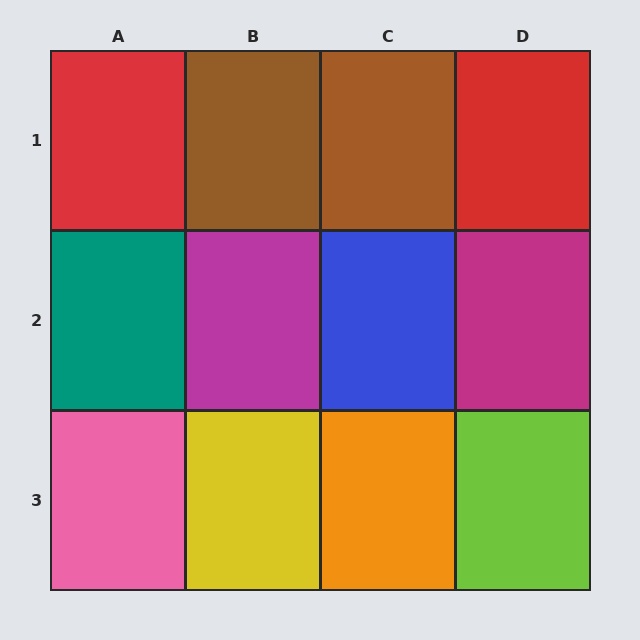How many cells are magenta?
2 cells are magenta.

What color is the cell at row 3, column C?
Orange.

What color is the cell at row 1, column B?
Brown.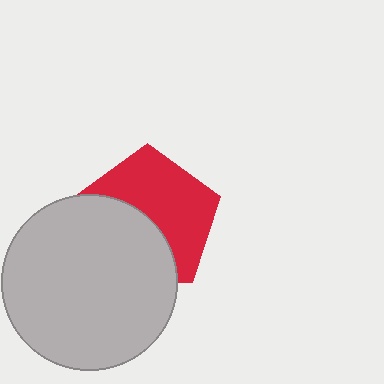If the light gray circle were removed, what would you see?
You would see the complete red pentagon.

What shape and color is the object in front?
The object in front is a light gray circle.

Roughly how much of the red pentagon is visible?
About half of it is visible (roughly 55%).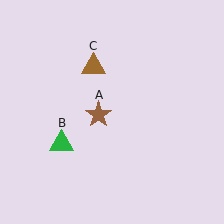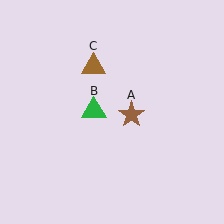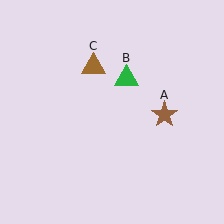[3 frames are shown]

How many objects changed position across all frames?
2 objects changed position: brown star (object A), green triangle (object B).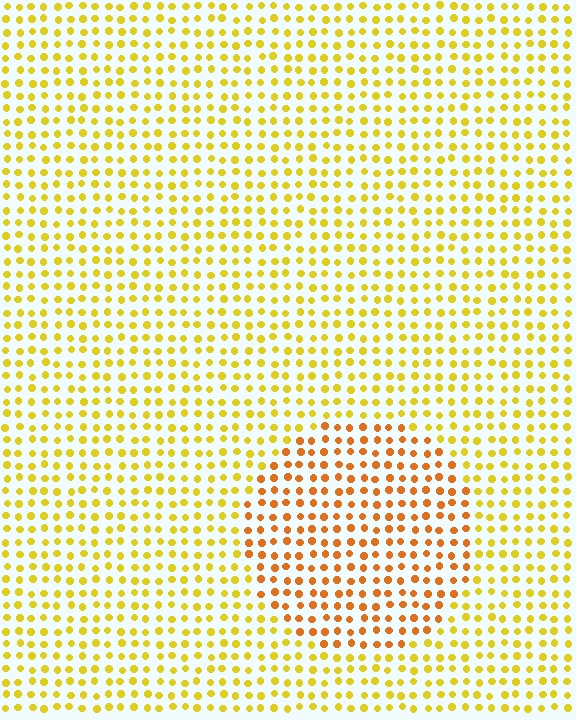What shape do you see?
I see a circle.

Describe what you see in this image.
The image is filled with small yellow elements in a uniform arrangement. A circle-shaped region is visible where the elements are tinted to a slightly different hue, forming a subtle color boundary.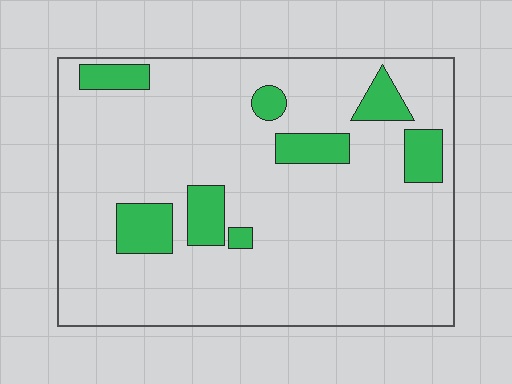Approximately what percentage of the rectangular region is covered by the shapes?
Approximately 15%.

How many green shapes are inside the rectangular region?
8.